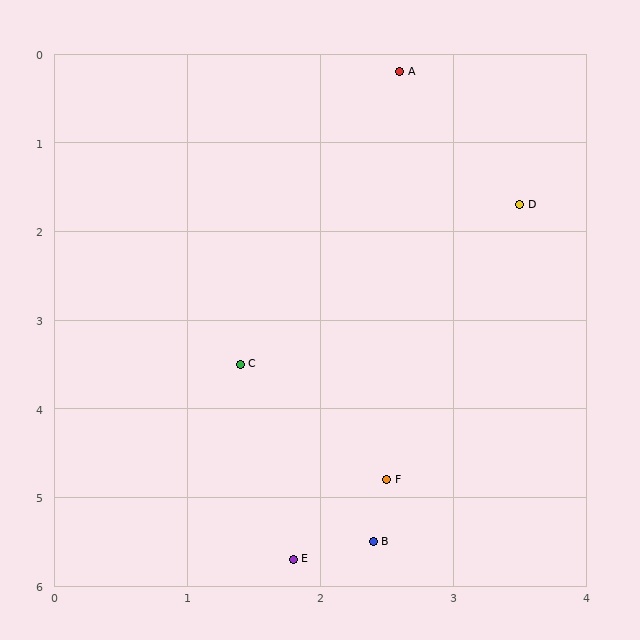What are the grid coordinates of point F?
Point F is at approximately (2.5, 4.8).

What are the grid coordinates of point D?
Point D is at approximately (3.5, 1.7).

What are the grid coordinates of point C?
Point C is at approximately (1.4, 3.5).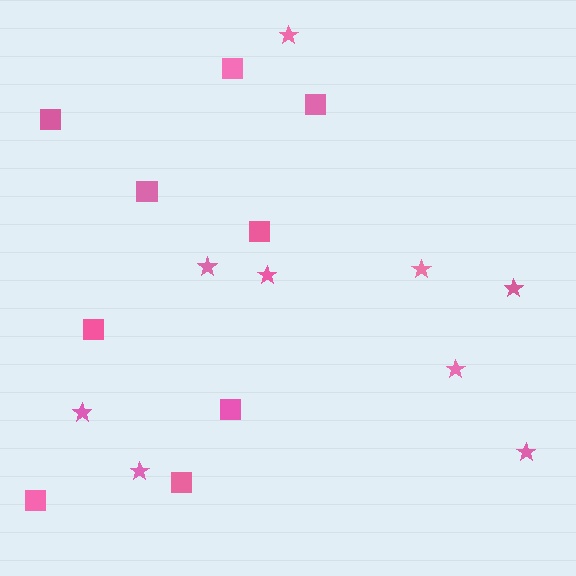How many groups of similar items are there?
There are 2 groups: one group of stars (9) and one group of squares (9).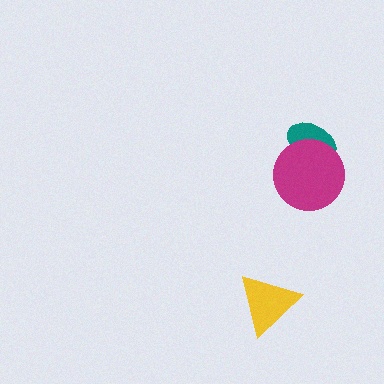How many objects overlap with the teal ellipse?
1 object overlaps with the teal ellipse.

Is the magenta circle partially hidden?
No, no other shape covers it.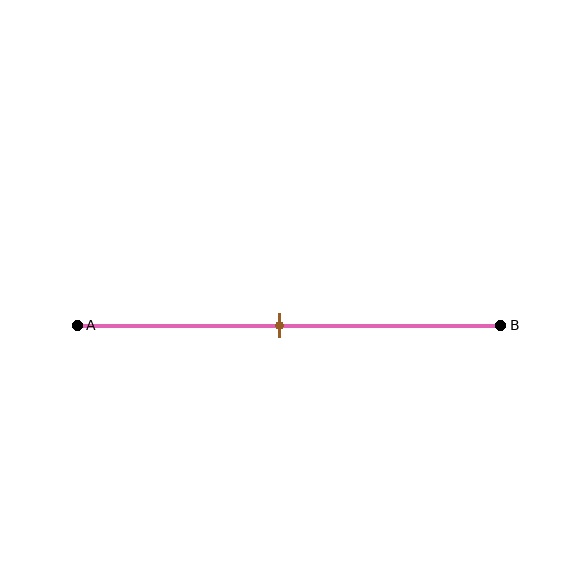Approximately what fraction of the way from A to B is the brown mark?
The brown mark is approximately 50% of the way from A to B.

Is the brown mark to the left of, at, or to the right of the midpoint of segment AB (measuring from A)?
The brown mark is approximately at the midpoint of segment AB.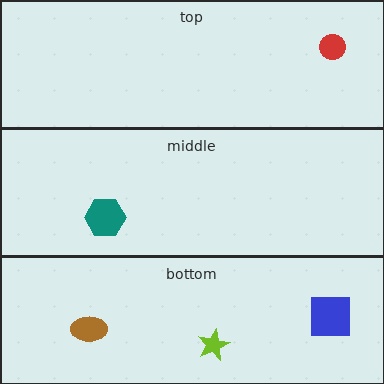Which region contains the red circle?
The top region.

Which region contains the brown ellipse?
The bottom region.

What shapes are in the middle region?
The teal hexagon.